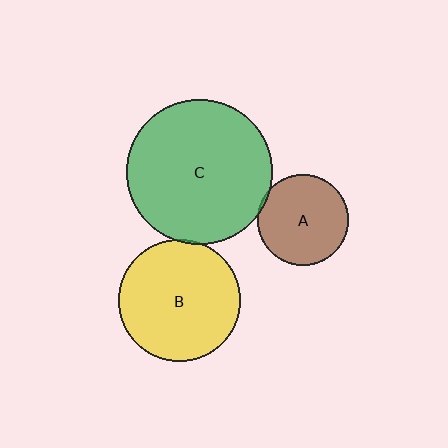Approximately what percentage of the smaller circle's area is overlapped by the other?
Approximately 5%.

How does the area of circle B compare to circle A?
Approximately 1.8 times.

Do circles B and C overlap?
Yes.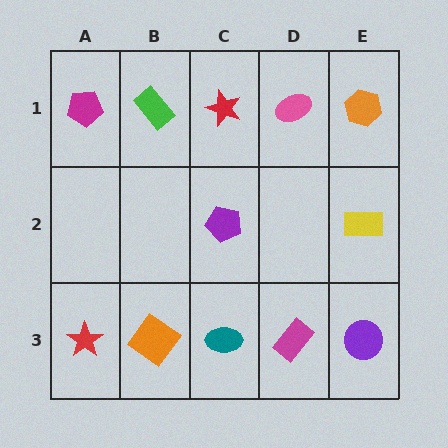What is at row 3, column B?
An orange diamond.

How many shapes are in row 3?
5 shapes.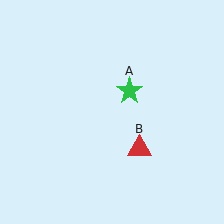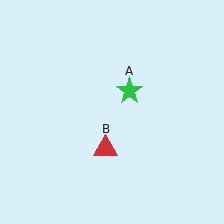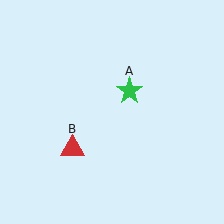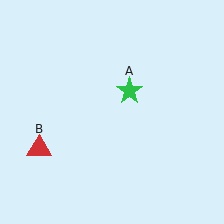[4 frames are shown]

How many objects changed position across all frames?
1 object changed position: red triangle (object B).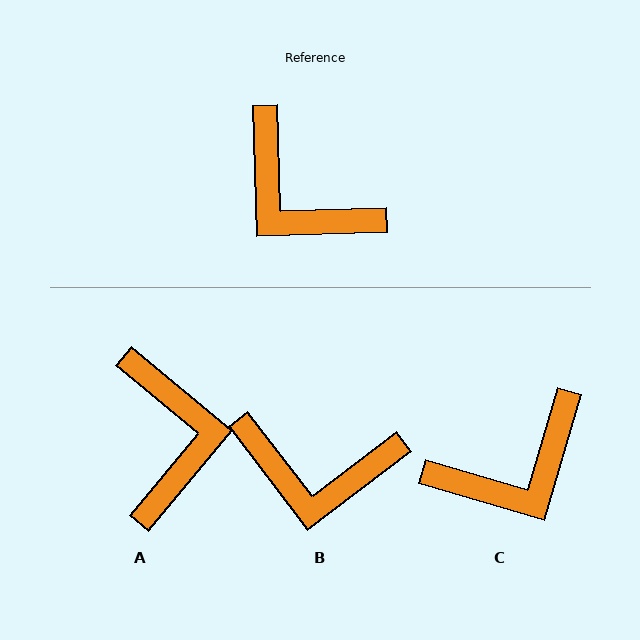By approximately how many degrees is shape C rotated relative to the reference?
Approximately 72 degrees counter-clockwise.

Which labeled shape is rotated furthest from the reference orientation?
A, about 138 degrees away.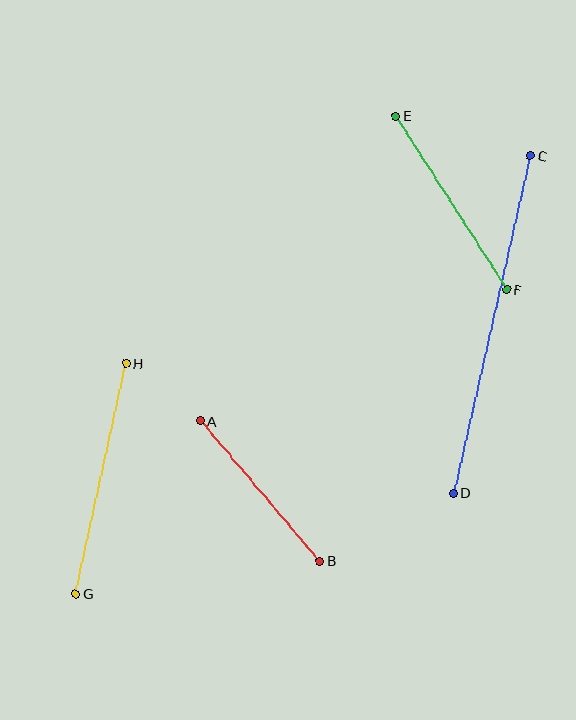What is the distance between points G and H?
The distance is approximately 236 pixels.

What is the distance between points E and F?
The distance is approximately 206 pixels.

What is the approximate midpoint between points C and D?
The midpoint is at approximately (492, 324) pixels.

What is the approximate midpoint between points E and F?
The midpoint is at approximately (451, 203) pixels.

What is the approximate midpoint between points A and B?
The midpoint is at approximately (260, 491) pixels.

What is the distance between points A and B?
The distance is approximately 184 pixels.